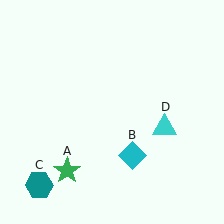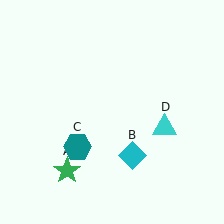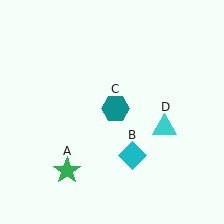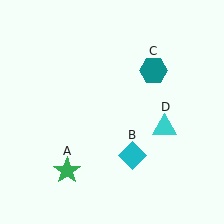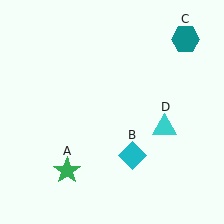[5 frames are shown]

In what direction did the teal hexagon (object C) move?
The teal hexagon (object C) moved up and to the right.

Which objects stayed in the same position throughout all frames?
Green star (object A) and cyan diamond (object B) and cyan triangle (object D) remained stationary.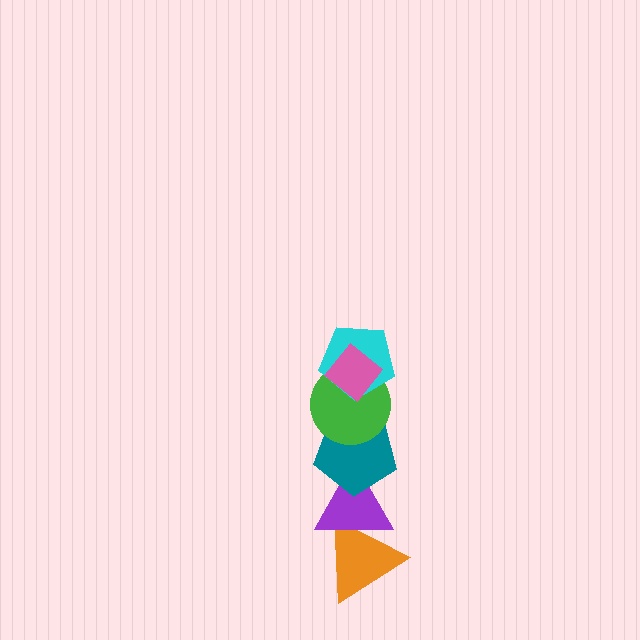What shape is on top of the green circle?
The cyan pentagon is on top of the green circle.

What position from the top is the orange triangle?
The orange triangle is 6th from the top.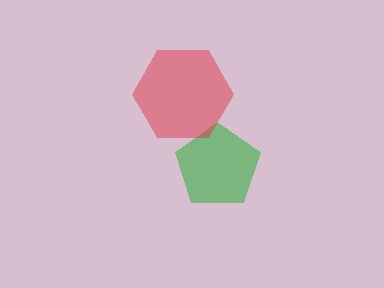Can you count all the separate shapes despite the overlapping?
Yes, there are 2 separate shapes.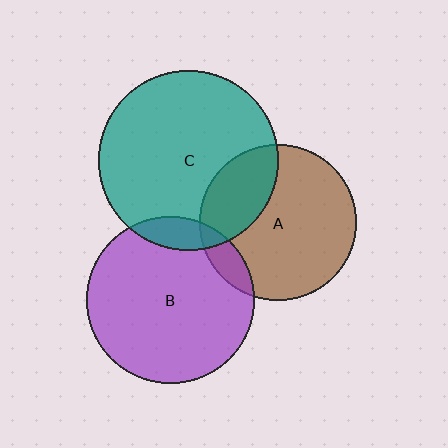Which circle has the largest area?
Circle C (teal).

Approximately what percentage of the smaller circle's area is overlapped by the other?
Approximately 10%.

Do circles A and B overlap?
Yes.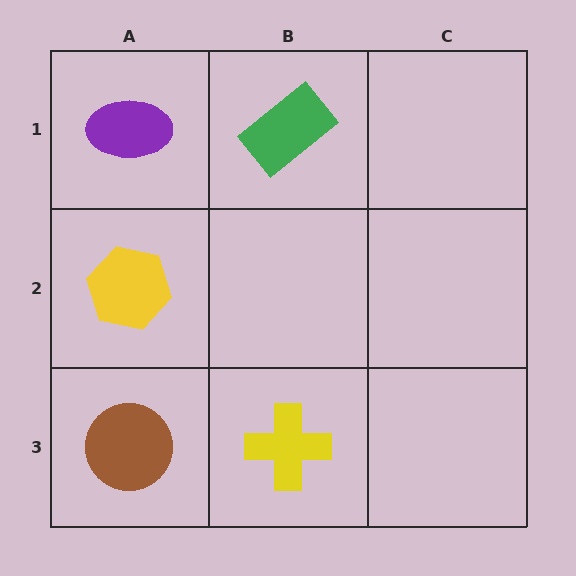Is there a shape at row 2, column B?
No, that cell is empty.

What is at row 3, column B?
A yellow cross.